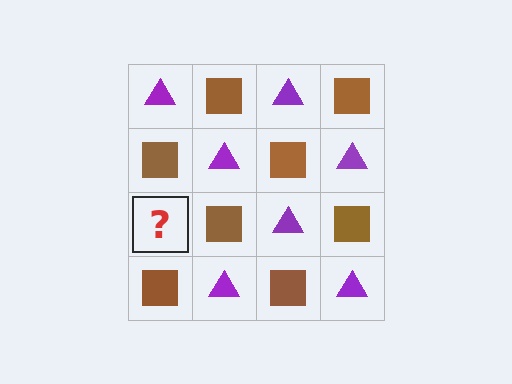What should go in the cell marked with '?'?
The missing cell should contain a purple triangle.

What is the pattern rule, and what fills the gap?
The rule is that it alternates purple triangle and brown square in a checkerboard pattern. The gap should be filled with a purple triangle.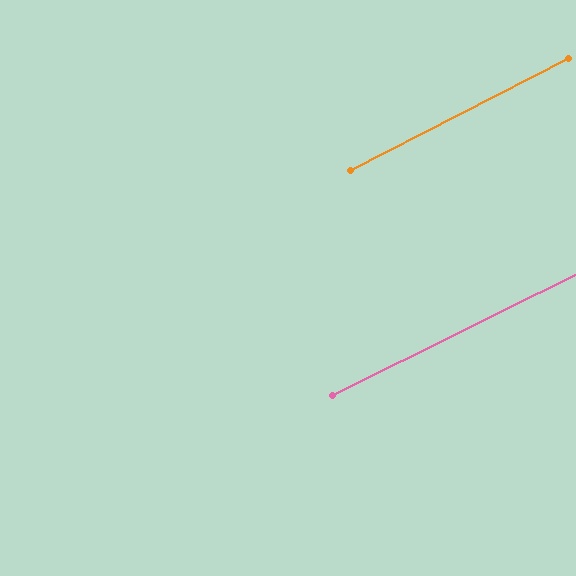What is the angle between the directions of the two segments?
Approximately 1 degree.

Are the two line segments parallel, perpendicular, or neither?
Parallel — their directions differ by only 1.1°.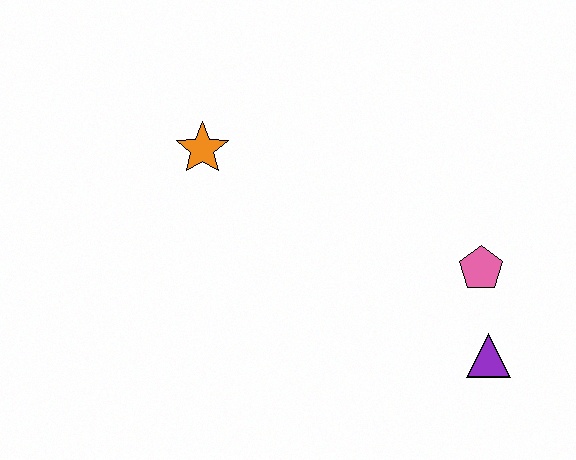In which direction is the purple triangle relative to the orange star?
The purple triangle is to the right of the orange star.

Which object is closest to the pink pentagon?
The purple triangle is closest to the pink pentagon.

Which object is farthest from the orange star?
The purple triangle is farthest from the orange star.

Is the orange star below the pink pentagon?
No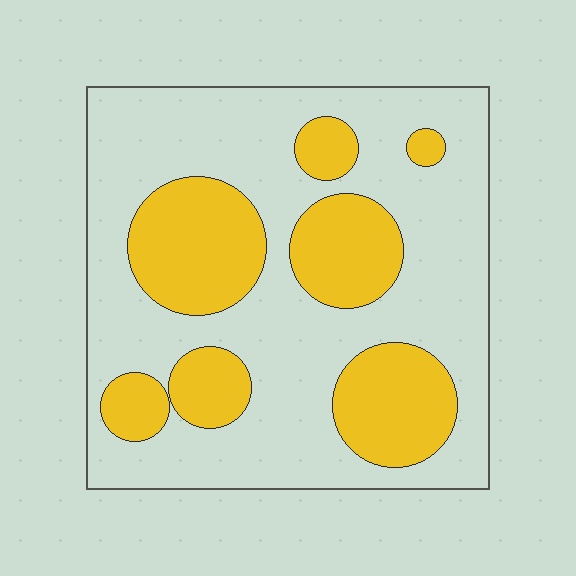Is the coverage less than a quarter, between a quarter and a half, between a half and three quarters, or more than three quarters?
Between a quarter and a half.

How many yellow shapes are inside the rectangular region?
7.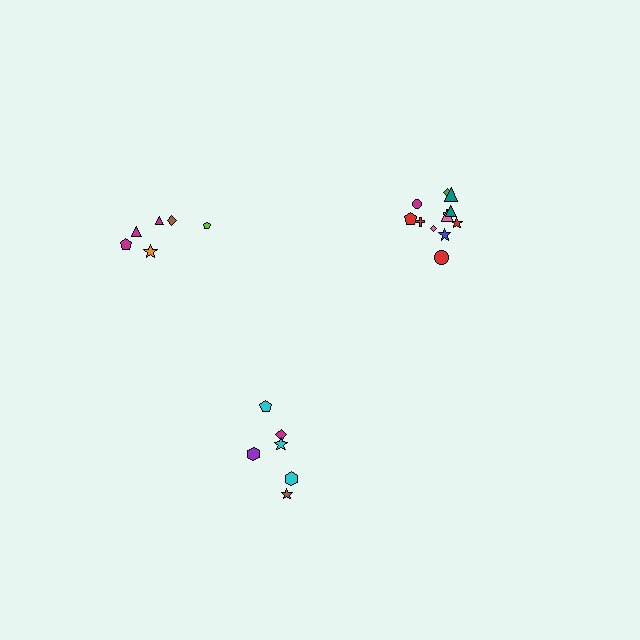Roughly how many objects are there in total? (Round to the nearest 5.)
Roughly 25 objects in total.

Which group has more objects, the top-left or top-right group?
The top-right group.